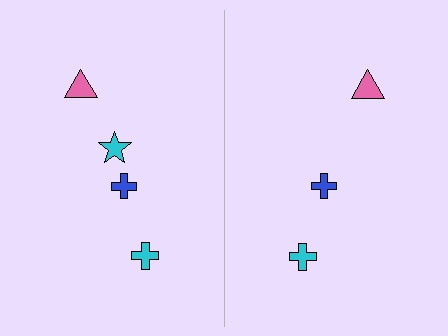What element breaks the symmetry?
A cyan star is missing from the right side.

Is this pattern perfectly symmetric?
No, the pattern is not perfectly symmetric. A cyan star is missing from the right side.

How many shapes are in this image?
There are 7 shapes in this image.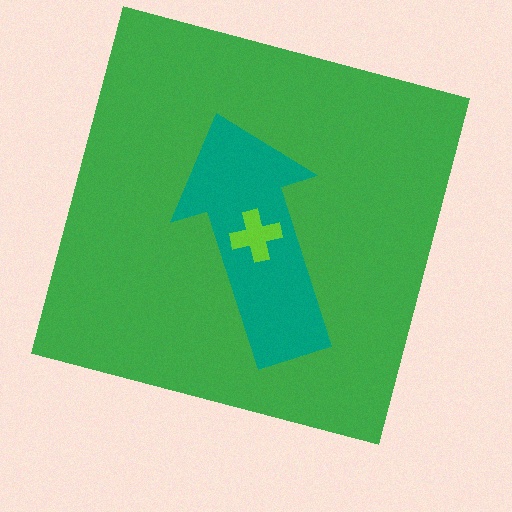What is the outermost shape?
The green square.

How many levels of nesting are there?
3.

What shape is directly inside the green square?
The teal arrow.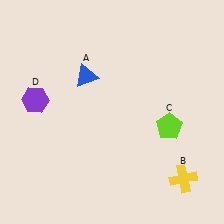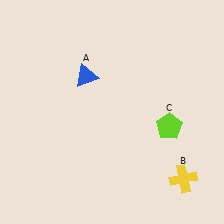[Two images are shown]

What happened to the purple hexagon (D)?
The purple hexagon (D) was removed in Image 2. It was in the top-left area of Image 1.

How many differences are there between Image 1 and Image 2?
There is 1 difference between the two images.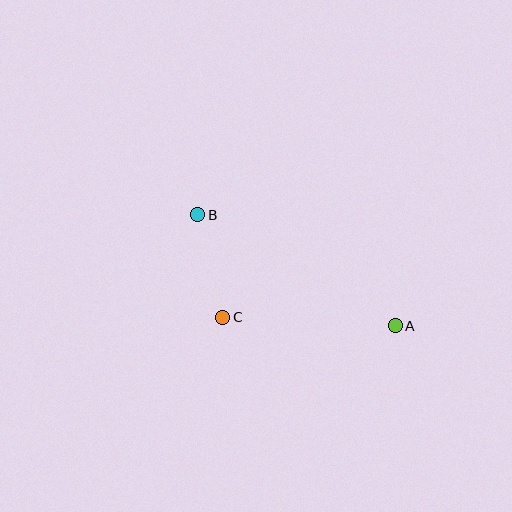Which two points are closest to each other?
Points B and C are closest to each other.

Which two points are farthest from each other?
Points A and B are farthest from each other.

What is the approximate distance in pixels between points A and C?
The distance between A and C is approximately 173 pixels.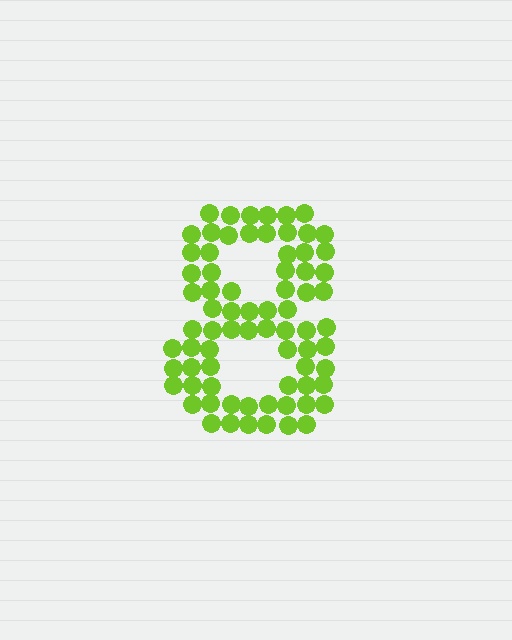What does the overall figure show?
The overall figure shows the digit 8.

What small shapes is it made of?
It is made of small circles.